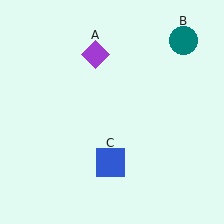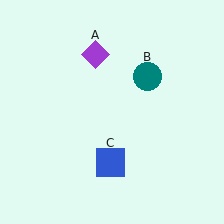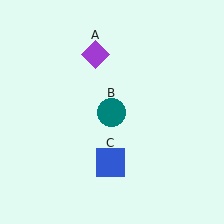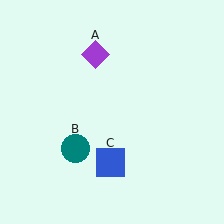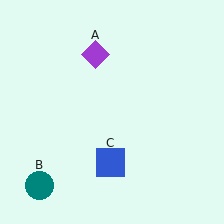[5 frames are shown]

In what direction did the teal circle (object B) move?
The teal circle (object B) moved down and to the left.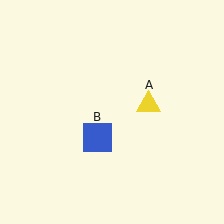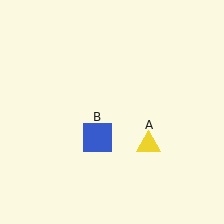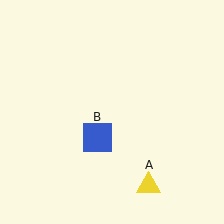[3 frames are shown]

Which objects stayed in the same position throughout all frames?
Blue square (object B) remained stationary.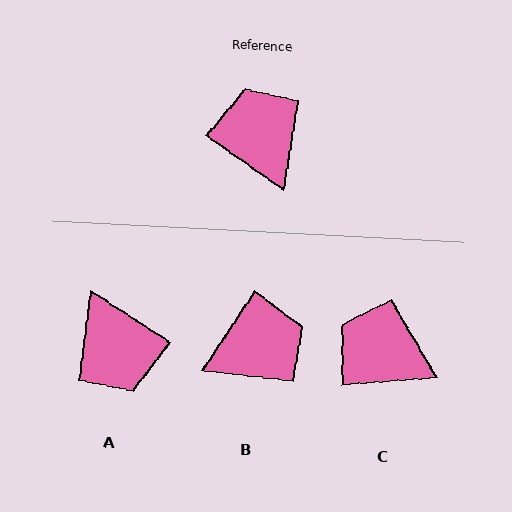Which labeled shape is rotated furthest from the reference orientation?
A, about 178 degrees away.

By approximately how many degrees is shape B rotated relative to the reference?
Approximately 88 degrees clockwise.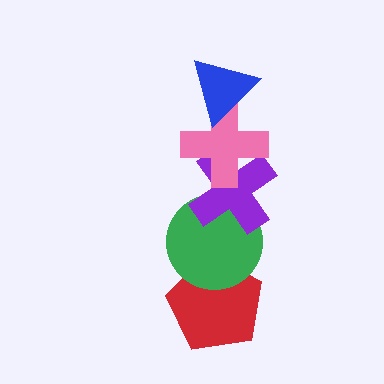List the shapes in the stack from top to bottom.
From top to bottom: the blue triangle, the pink cross, the purple cross, the green circle, the red pentagon.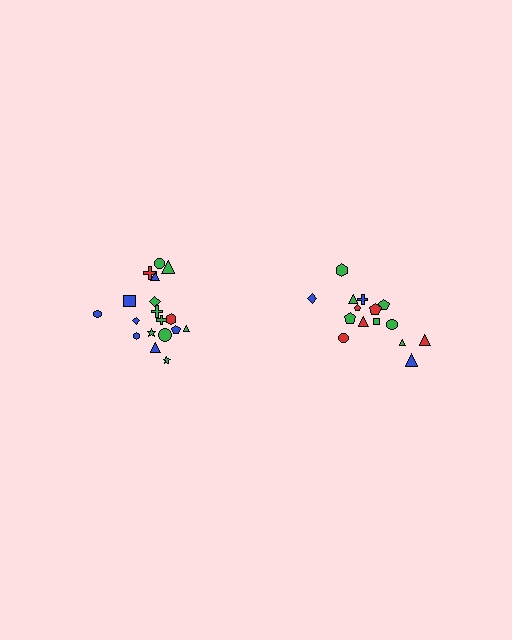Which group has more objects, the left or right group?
The left group.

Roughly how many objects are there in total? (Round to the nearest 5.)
Roughly 35 objects in total.